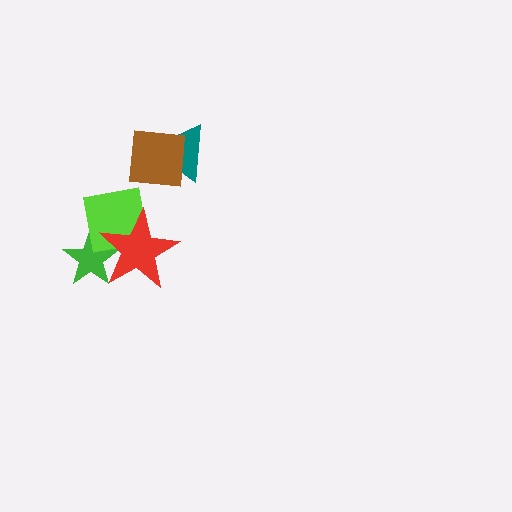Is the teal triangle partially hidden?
Yes, it is partially covered by another shape.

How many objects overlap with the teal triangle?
1 object overlaps with the teal triangle.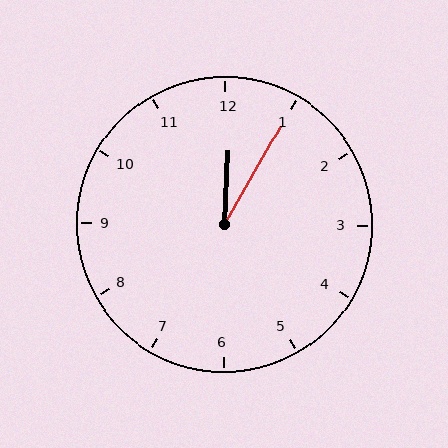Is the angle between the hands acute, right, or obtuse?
It is acute.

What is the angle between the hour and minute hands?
Approximately 28 degrees.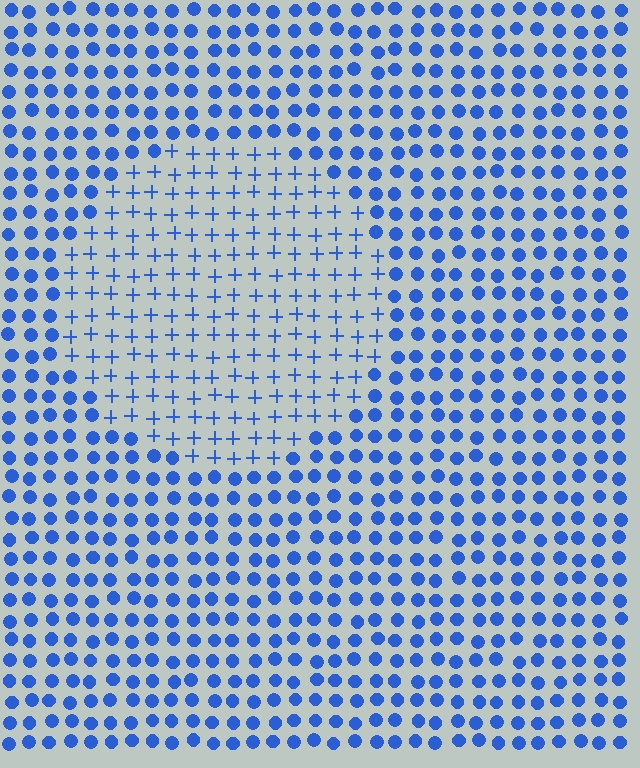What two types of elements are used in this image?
The image uses plus signs inside the circle region and circles outside it.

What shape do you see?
I see a circle.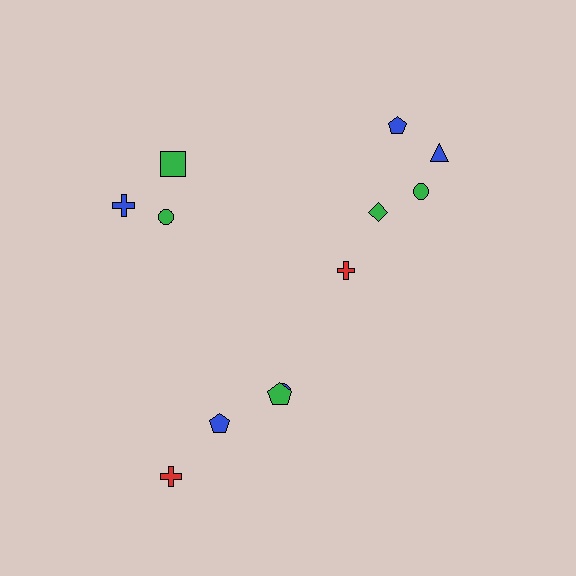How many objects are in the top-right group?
There are 5 objects.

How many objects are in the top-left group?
There are 3 objects.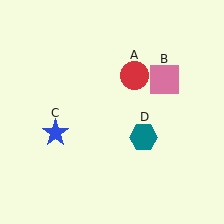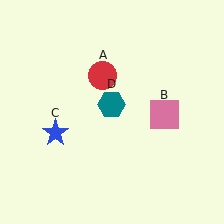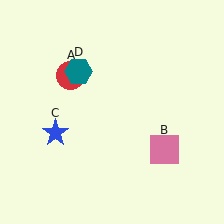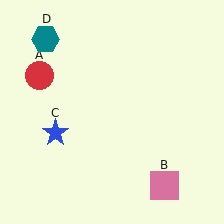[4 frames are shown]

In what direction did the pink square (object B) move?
The pink square (object B) moved down.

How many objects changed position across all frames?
3 objects changed position: red circle (object A), pink square (object B), teal hexagon (object D).